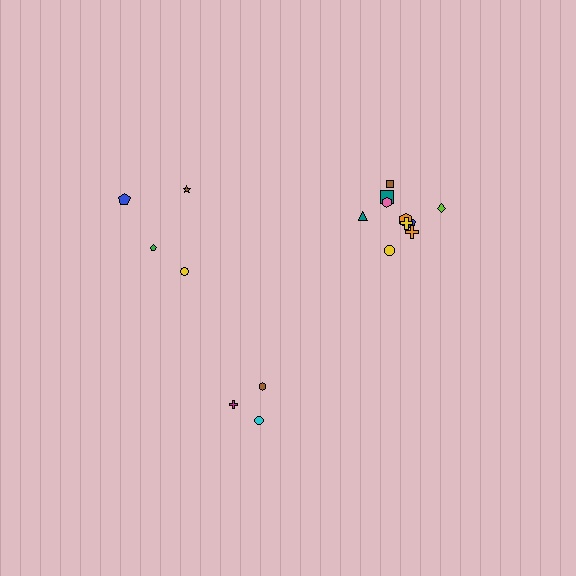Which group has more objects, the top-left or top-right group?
The top-right group.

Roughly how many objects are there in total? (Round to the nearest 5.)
Roughly 15 objects in total.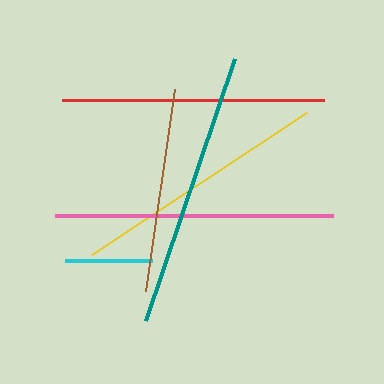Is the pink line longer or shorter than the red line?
The pink line is longer than the red line.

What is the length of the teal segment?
The teal segment is approximately 277 pixels long.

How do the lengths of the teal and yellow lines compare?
The teal and yellow lines are approximately the same length.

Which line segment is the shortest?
The cyan line is the shortest at approximately 87 pixels.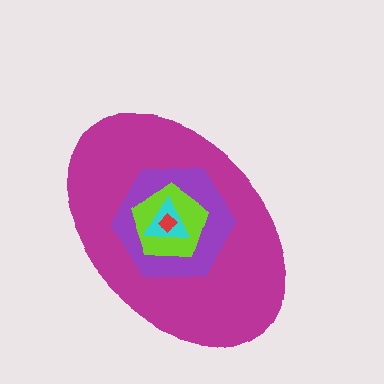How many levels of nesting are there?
5.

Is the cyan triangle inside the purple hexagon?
Yes.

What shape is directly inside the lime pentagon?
The cyan triangle.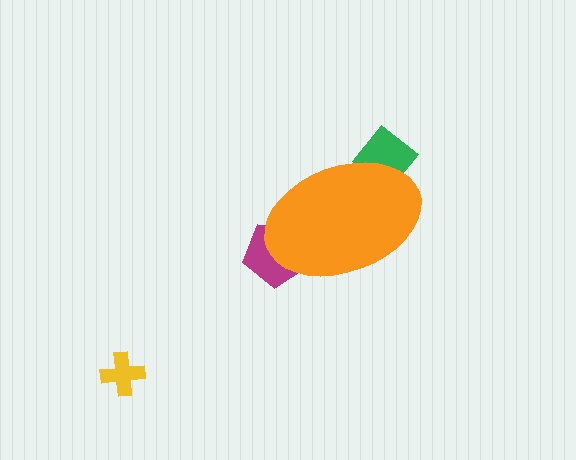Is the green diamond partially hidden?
Yes, the green diamond is partially hidden behind the orange ellipse.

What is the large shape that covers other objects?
An orange ellipse.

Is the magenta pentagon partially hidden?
Yes, the magenta pentagon is partially hidden behind the orange ellipse.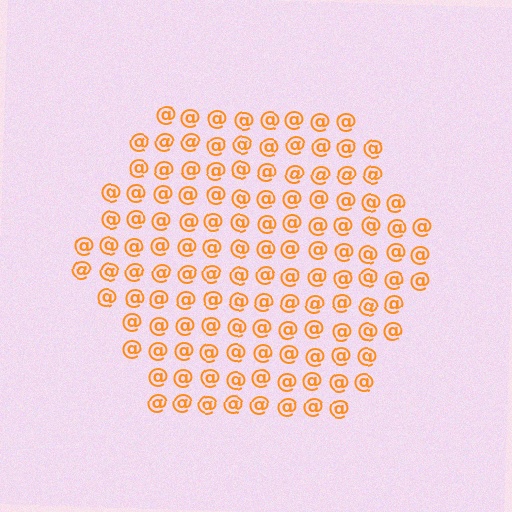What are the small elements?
The small elements are at signs.